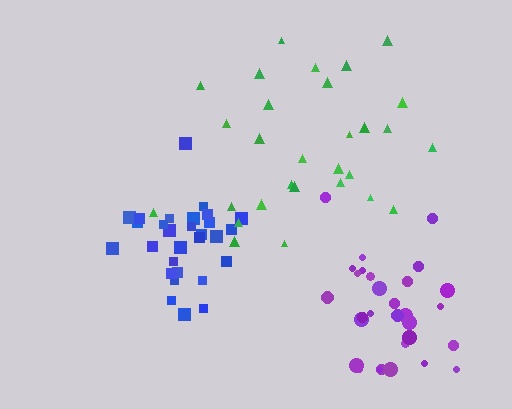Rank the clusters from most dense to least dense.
blue, purple, green.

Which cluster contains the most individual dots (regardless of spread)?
Blue (30).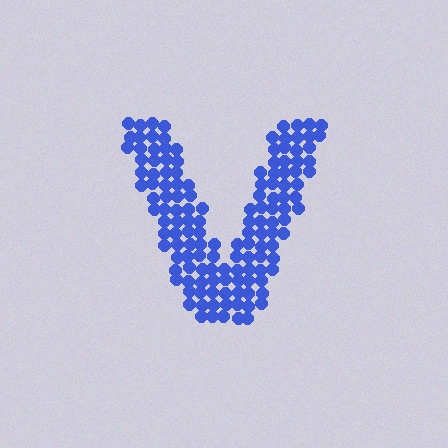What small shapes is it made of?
It is made of small circles.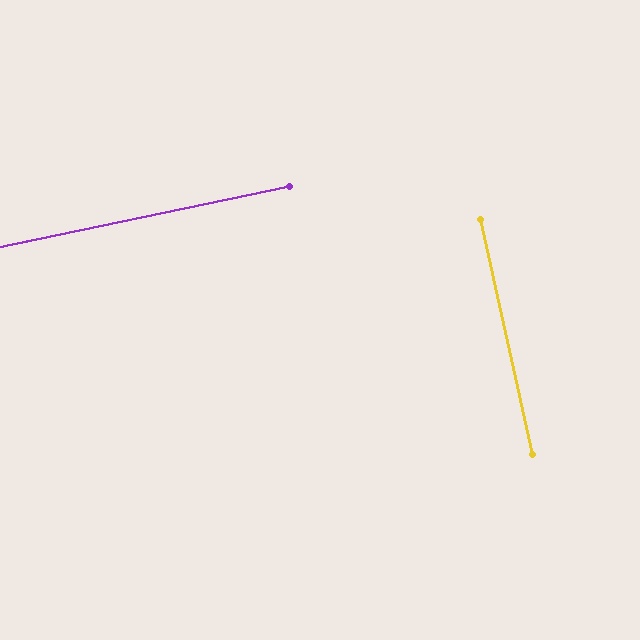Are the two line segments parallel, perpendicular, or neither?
Perpendicular — they meet at approximately 89°.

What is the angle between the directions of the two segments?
Approximately 89 degrees.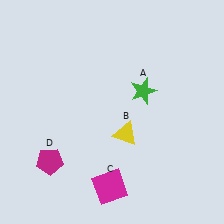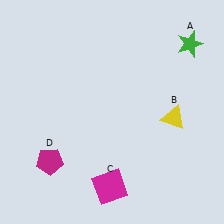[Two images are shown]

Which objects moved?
The objects that moved are: the green star (A), the yellow triangle (B).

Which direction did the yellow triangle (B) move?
The yellow triangle (B) moved right.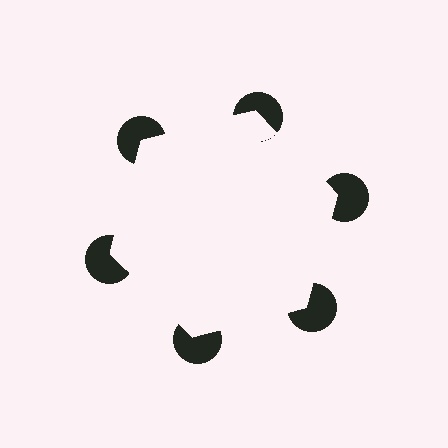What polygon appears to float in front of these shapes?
An illusory hexagon — its edges are inferred from the aligned wedge cuts in the pac-man discs, not physically drawn.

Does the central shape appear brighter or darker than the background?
It typically appears slightly brighter than the background, even though no actual brightness change is drawn.